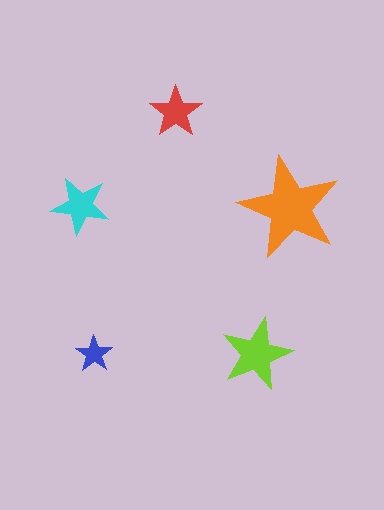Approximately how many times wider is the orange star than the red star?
About 2 times wider.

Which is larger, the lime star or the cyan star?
The lime one.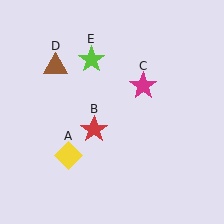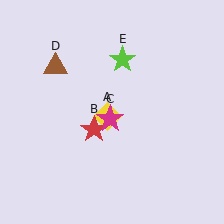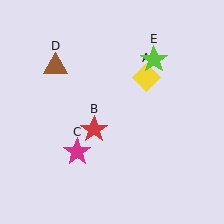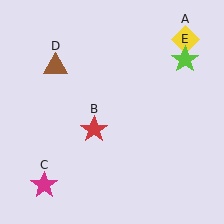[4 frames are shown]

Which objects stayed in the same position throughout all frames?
Red star (object B) and brown triangle (object D) remained stationary.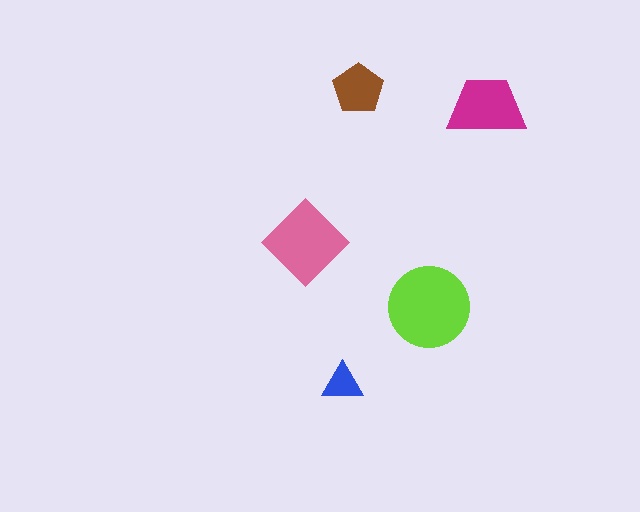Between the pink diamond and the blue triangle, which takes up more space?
The pink diamond.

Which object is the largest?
The lime circle.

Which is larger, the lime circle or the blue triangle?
The lime circle.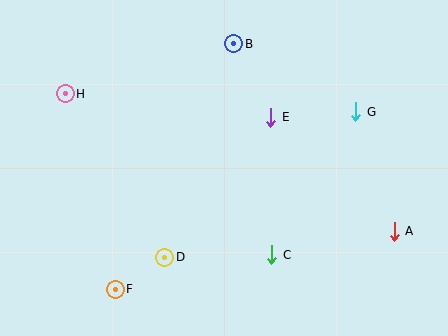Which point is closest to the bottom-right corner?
Point A is closest to the bottom-right corner.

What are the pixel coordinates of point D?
Point D is at (165, 257).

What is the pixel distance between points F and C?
The distance between F and C is 160 pixels.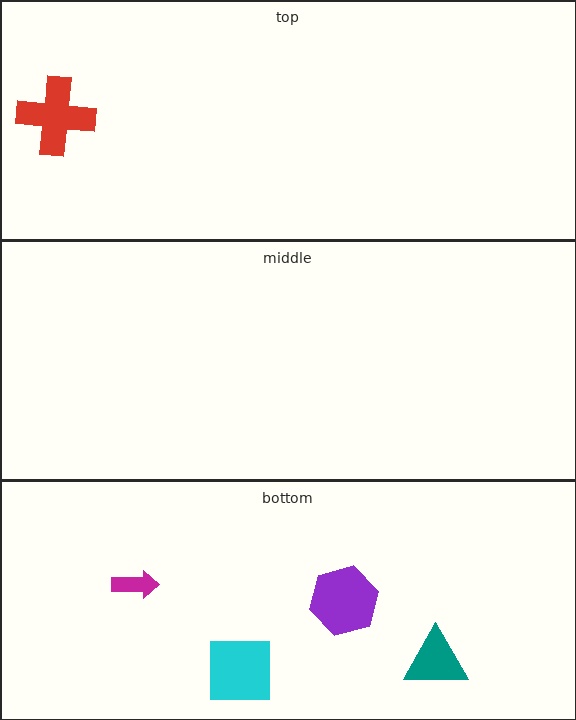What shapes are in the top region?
The red cross.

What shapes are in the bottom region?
The teal triangle, the purple hexagon, the cyan square, the magenta arrow.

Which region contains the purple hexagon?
The bottom region.